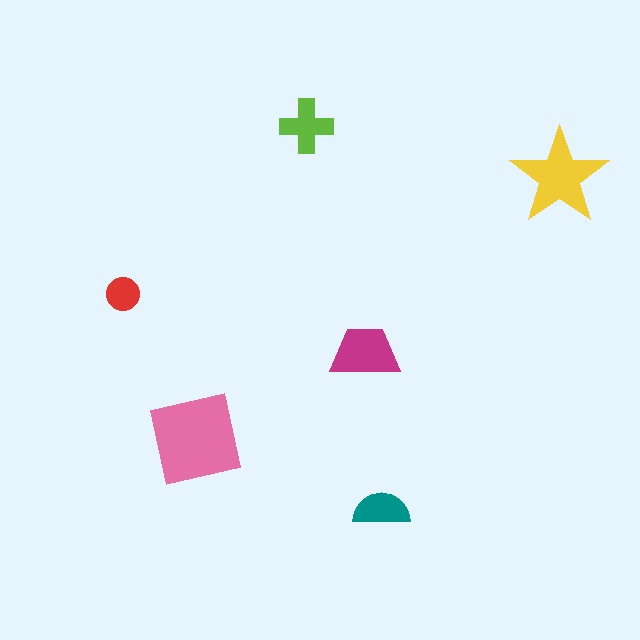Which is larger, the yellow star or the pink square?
The pink square.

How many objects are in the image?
There are 6 objects in the image.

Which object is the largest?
The pink square.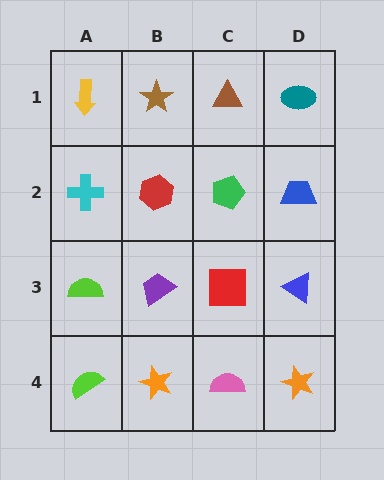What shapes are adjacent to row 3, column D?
A blue trapezoid (row 2, column D), an orange star (row 4, column D), a red square (row 3, column C).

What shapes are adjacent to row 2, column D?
A teal ellipse (row 1, column D), a blue triangle (row 3, column D), a green pentagon (row 2, column C).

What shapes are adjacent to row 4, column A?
A lime semicircle (row 3, column A), an orange star (row 4, column B).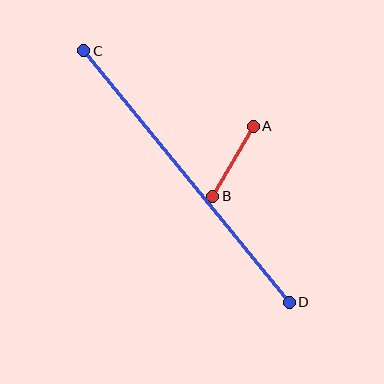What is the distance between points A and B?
The distance is approximately 81 pixels.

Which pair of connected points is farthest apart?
Points C and D are farthest apart.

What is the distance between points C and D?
The distance is approximately 325 pixels.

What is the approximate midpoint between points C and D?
The midpoint is at approximately (187, 177) pixels.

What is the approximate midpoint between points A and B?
The midpoint is at approximately (233, 161) pixels.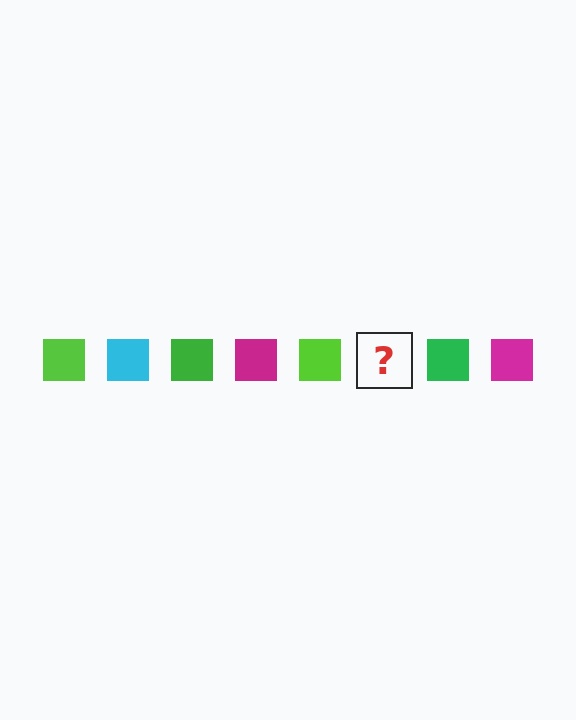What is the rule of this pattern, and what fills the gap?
The rule is that the pattern cycles through lime, cyan, green, magenta squares. The gap should be filled with a cyan square.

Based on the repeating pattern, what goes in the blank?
The blank should be a cyan square.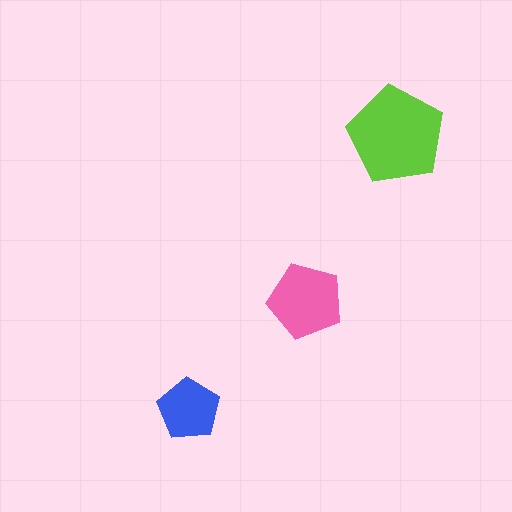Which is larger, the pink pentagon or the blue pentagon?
The pink one.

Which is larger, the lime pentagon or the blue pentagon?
The lime one.